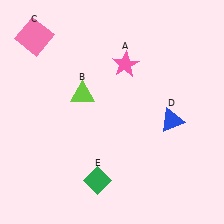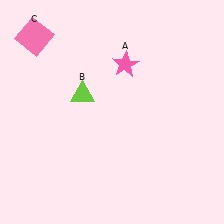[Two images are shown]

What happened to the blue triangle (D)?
The blue triangle (D) was removed in Image 2. It was in the bottom-right area of Image 1.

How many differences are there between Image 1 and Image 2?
There are 2 differences between the two images.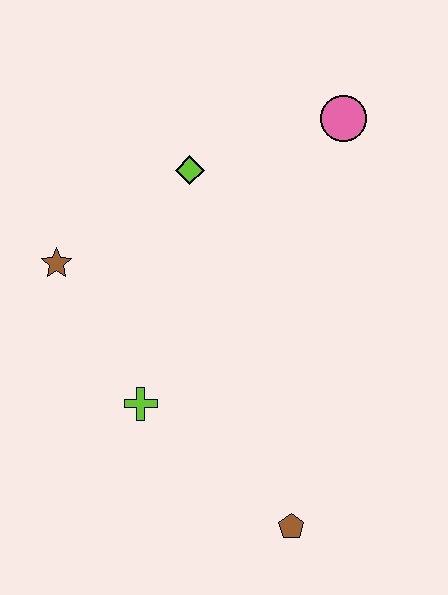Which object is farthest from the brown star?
The brown pentagon is farthest from the brown star.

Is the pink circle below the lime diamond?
No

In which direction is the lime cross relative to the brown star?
The lime cross is below the brown star.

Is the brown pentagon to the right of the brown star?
Yes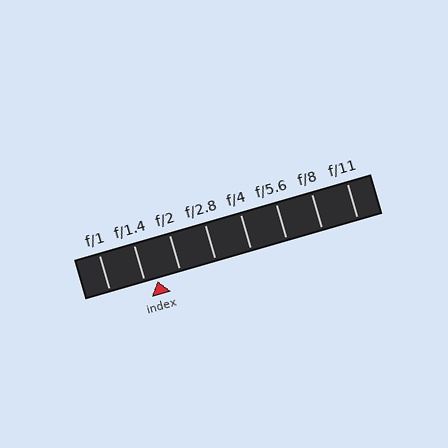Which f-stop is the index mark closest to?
The index mark is closest to f/1.4.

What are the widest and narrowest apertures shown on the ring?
The widest aperture shown is f/1 and the narrowest is f/11.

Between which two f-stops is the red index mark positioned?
The index mark is between f/1.4 and f/2.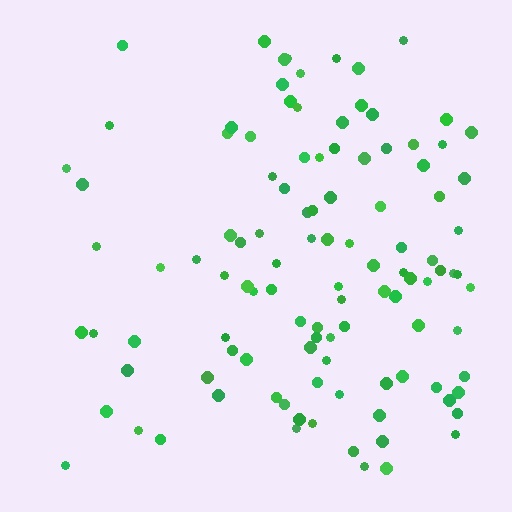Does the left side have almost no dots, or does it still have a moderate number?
Still a moderate number, just noticeably fewer than the right.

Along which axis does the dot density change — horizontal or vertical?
Horizontal.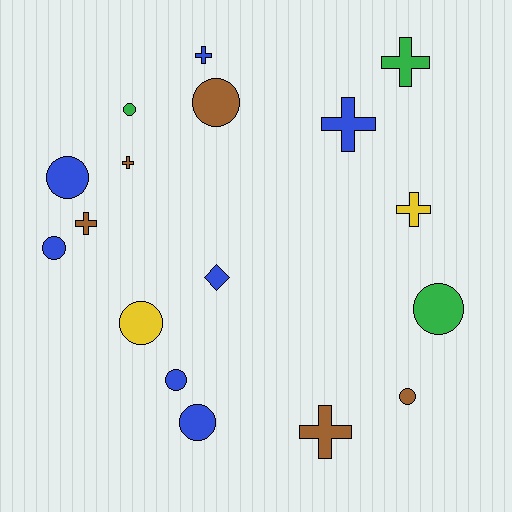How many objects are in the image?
There are 17 objects.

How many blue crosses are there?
There are 2 blue crosses.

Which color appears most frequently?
Blue, with 7 objects.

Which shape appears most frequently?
Circle, with 9 objects.